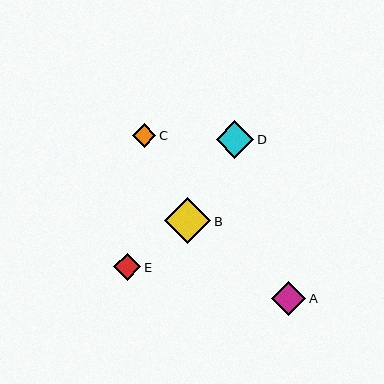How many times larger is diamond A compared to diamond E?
Diamond A is approximately 1.3 times the size of diamond E.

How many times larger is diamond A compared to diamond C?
Diamond A is approximately 1.5 times the size of diamond C.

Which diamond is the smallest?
Diamond C is the smallest with a size of approximately 23 pixels.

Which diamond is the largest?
Diamond B is the largest with a size of approximately 46 pixels.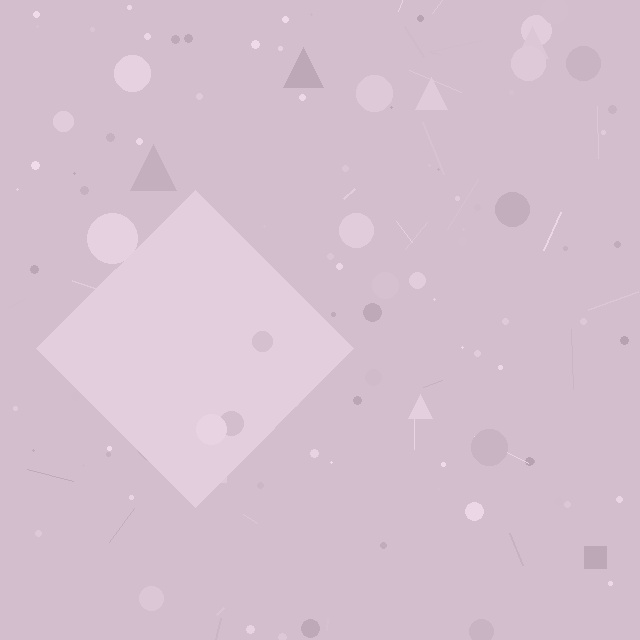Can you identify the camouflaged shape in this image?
The camouflaged shape is a diamond.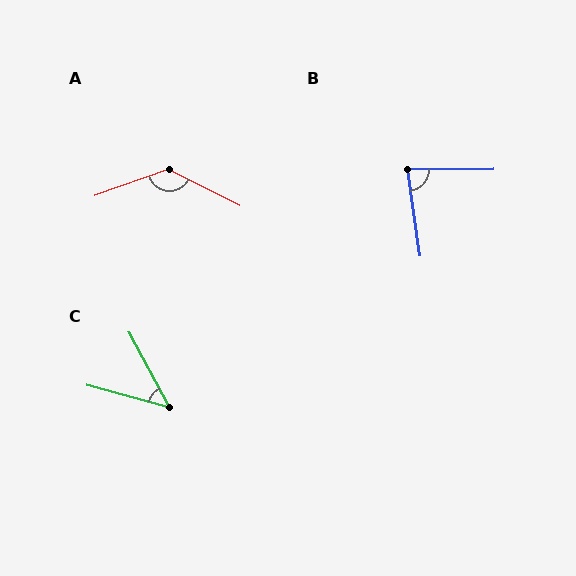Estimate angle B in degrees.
Approximately 83 degrees.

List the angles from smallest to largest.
C (46°), B (83°), A (133°).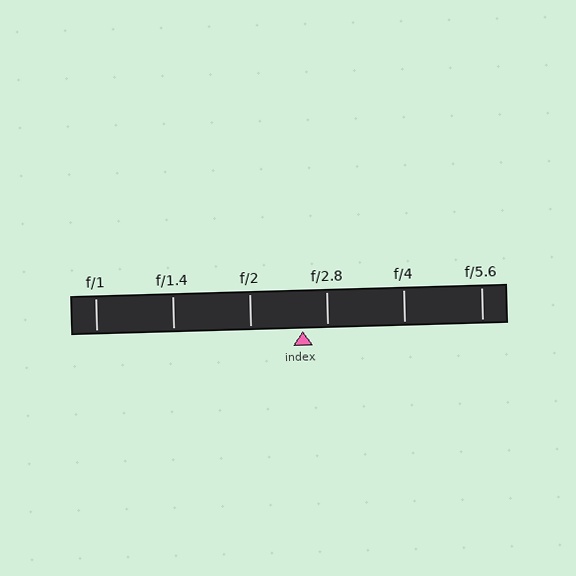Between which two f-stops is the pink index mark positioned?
The index mark is between f/2 and f/2.8.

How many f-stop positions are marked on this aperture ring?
There are 6 f-stop positions marked.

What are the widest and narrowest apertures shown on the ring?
The widest aperture shown is f/1 and the narrowest is f/5.6.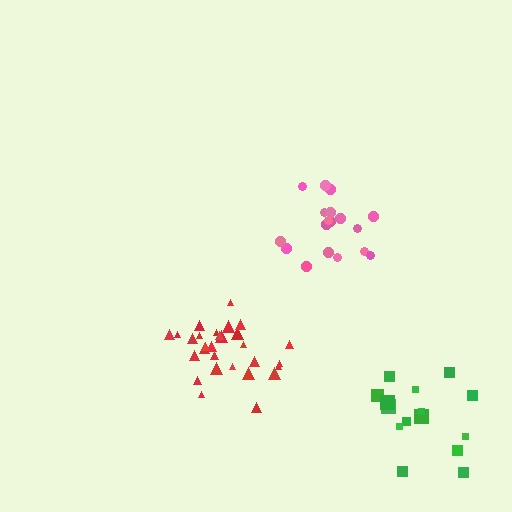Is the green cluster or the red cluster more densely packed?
Red.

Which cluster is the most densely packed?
Red.